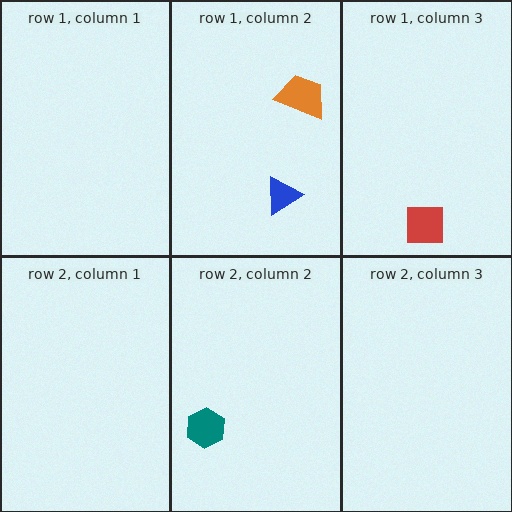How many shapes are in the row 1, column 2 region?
2.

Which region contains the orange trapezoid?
The row 1, column 2 region.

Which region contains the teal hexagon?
The row 2, column 2 region.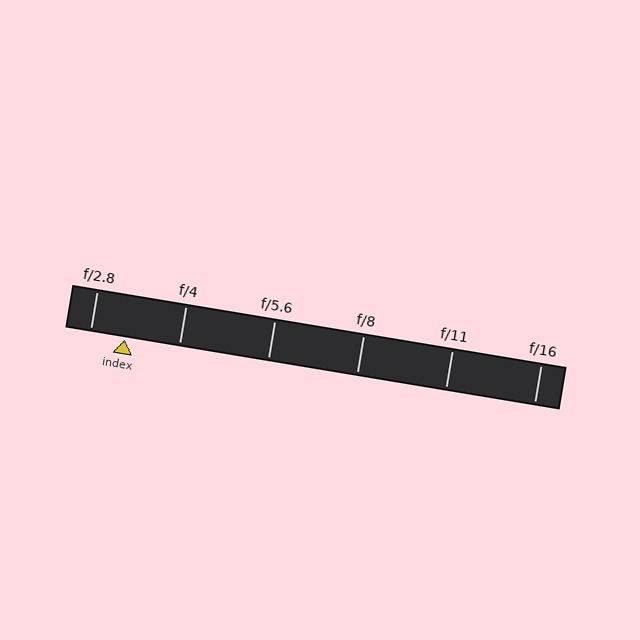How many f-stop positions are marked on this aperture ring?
There are 6 f-stop positions marked.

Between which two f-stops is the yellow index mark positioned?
The index mark is between f/2.8 and f/4.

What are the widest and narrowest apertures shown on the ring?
The widest aperture shown is f/2.8 and the narrowest is f/16.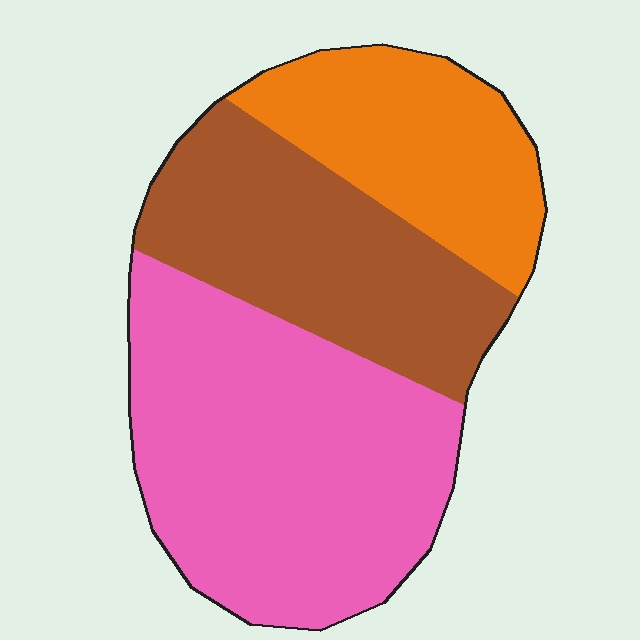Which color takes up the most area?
Pink, at roughly 45%.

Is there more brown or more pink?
Pink.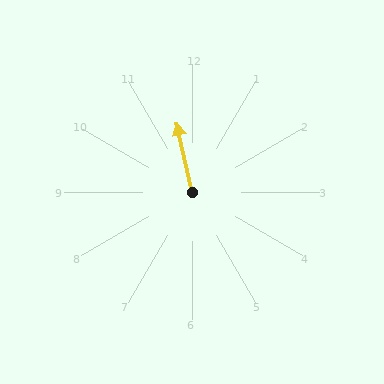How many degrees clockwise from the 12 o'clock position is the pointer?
Approximately 348 degrees.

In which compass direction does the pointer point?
North.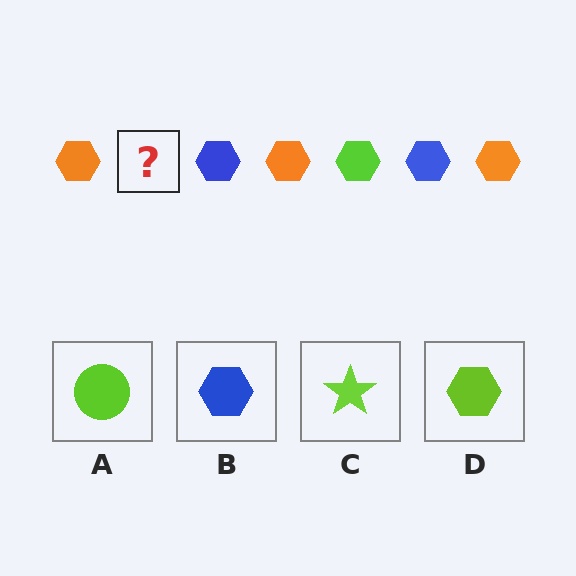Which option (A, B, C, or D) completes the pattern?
D.